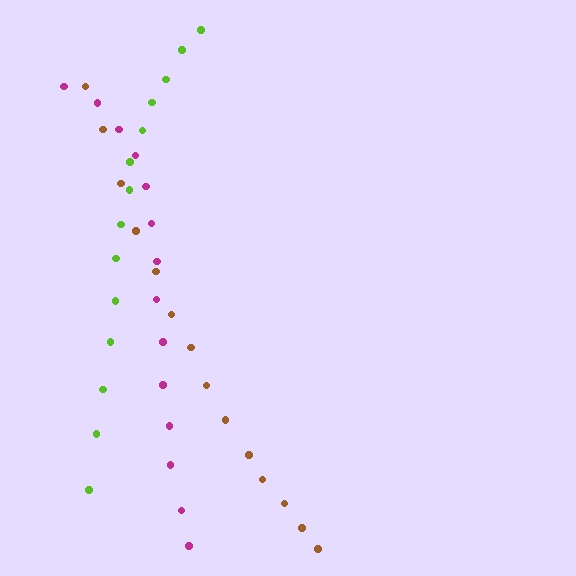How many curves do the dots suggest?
There are 3 distinct paths.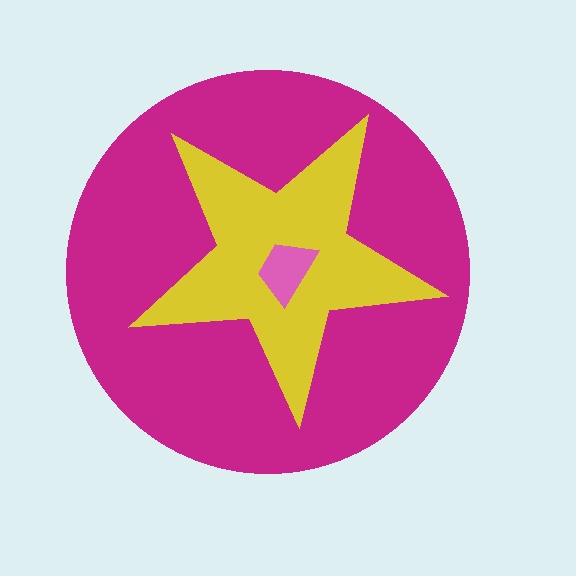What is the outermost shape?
The magenta circle.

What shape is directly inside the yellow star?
The pink trapezoid.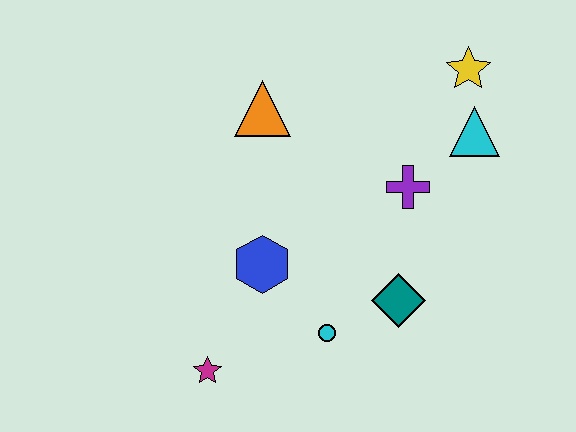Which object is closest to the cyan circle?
The teal diamond is closest to the cyan circle.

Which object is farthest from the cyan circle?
The yellow star is farthest from the cyan circle.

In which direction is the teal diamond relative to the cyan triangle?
The teal diamond is below the cyan triangle.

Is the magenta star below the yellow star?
Yes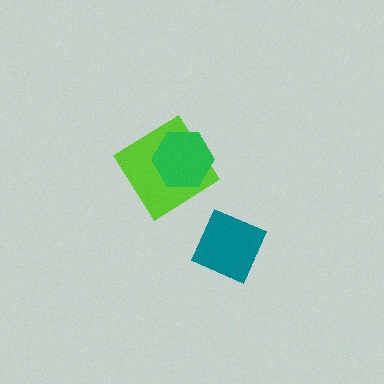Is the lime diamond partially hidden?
Yes, it is partially covered by another shape.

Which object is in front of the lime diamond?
The green hexagon is in front of the lime diamond.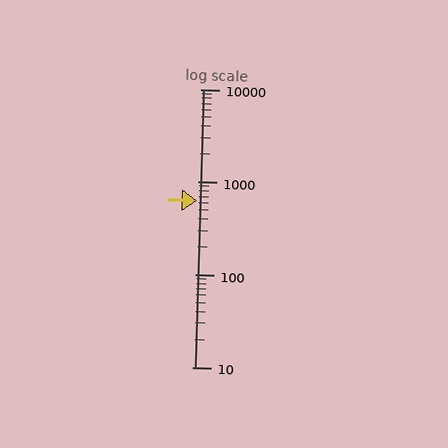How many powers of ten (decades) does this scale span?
The scale spans 3 decades, from 10 to 10000.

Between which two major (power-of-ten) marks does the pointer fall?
The pointer is between 100 and 1000.